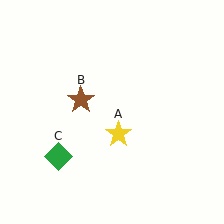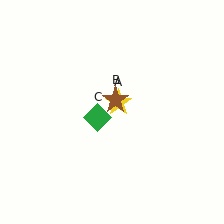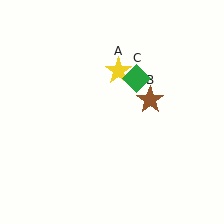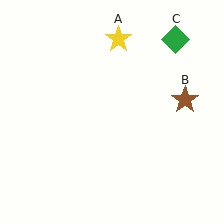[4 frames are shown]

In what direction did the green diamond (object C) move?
The green diamond (object C) moved up and to the right.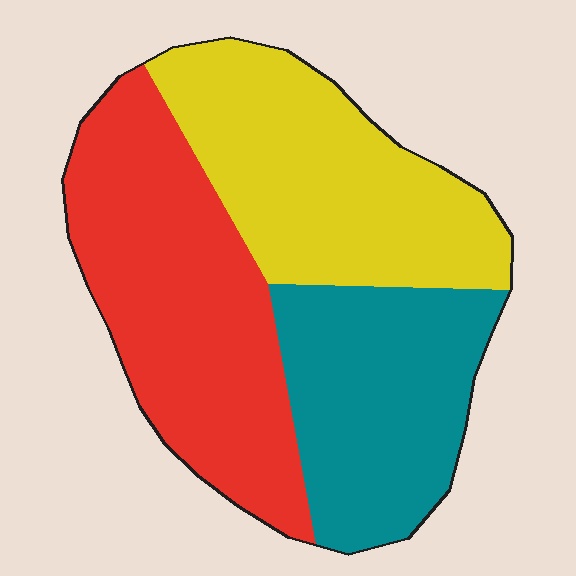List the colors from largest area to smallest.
From largest to smallest: red, yellow, teal.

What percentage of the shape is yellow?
Yellow covers roughly 35% of the shape.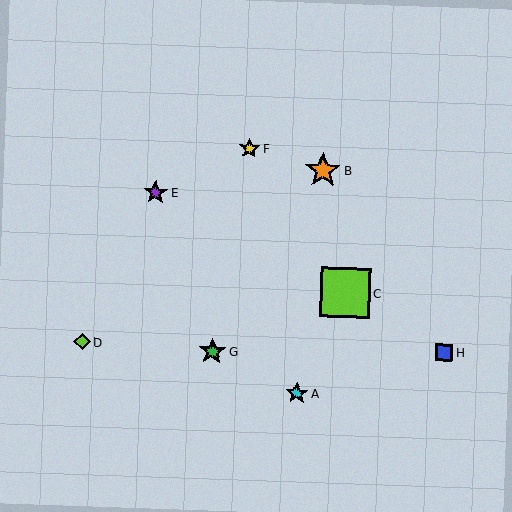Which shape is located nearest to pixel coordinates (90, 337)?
The lime diamond (labeled D) at (82, 342) is nearest to that location.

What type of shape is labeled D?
Shape D is a lime diamond.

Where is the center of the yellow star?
The center of the yellow star is at (249, 148).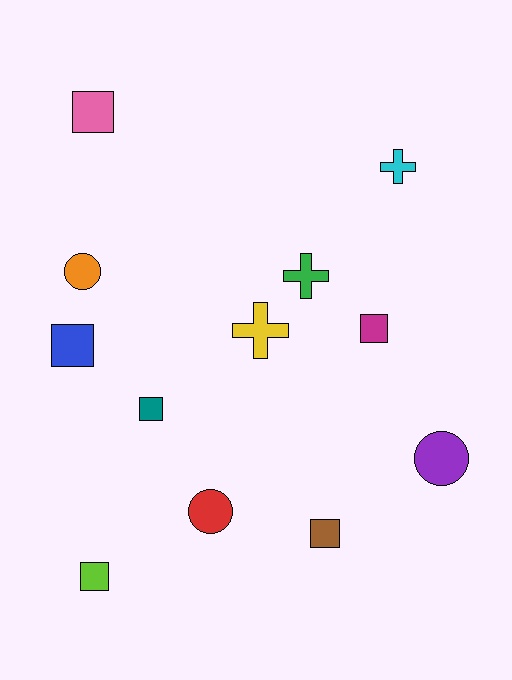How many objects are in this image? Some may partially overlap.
There are 12 objects.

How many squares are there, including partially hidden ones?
There are 6 squares.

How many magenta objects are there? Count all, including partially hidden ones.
There is 1 magenta object.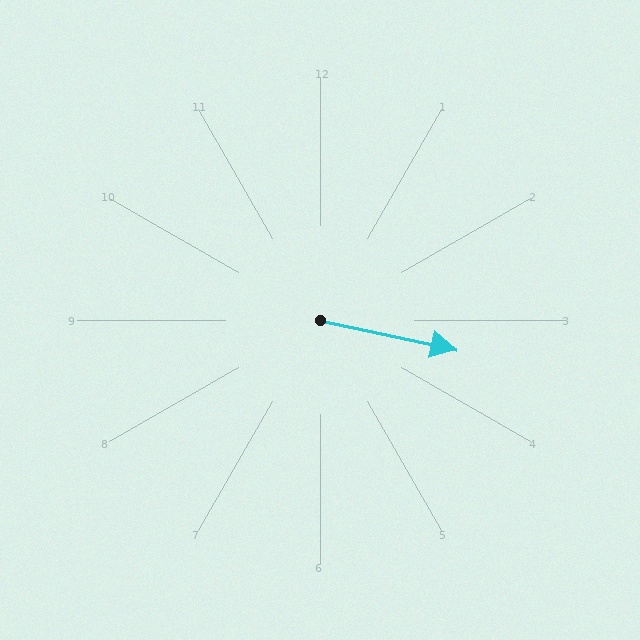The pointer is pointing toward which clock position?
Roughly 3 o'clock.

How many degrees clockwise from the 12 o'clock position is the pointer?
Approximately 102 degrees.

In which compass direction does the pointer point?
East.